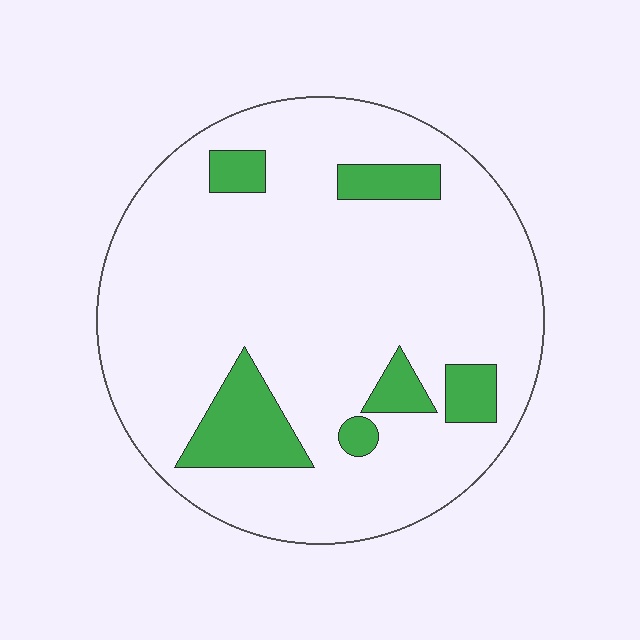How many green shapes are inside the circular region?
6.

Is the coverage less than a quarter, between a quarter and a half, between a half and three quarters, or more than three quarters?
Less than a quarter.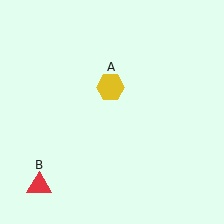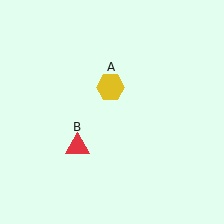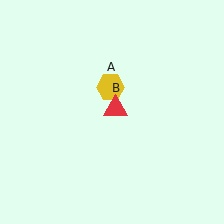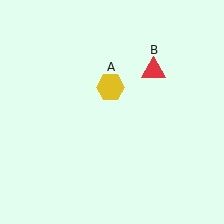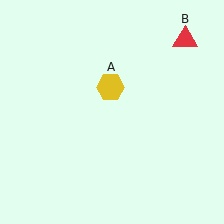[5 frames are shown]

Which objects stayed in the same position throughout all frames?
Yellow hexagon (object A) remained stationary.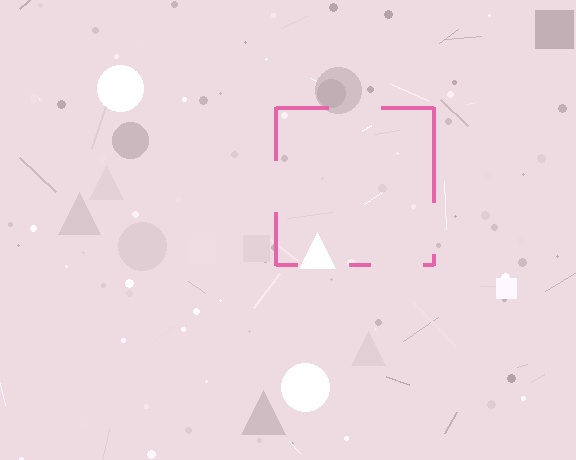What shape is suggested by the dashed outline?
The dashed outline suggests a square.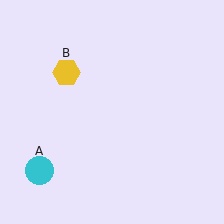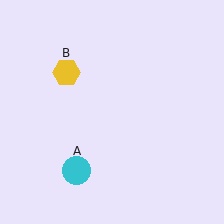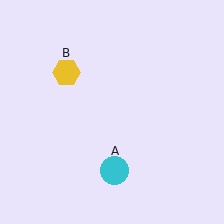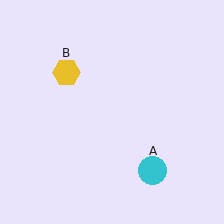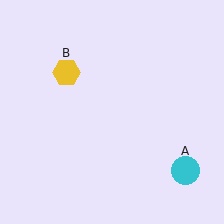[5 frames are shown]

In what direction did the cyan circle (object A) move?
The cyan circle (object A) moved right.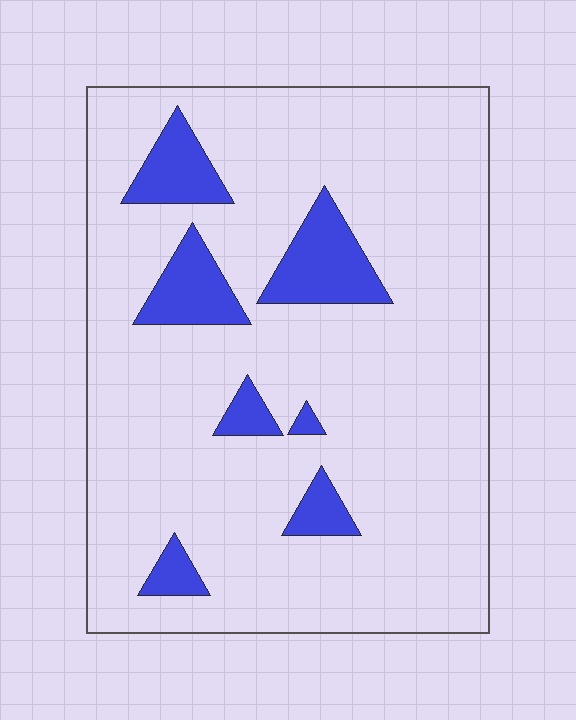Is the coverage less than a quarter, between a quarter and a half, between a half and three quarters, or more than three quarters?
Less than a quarter.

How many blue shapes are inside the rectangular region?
7.